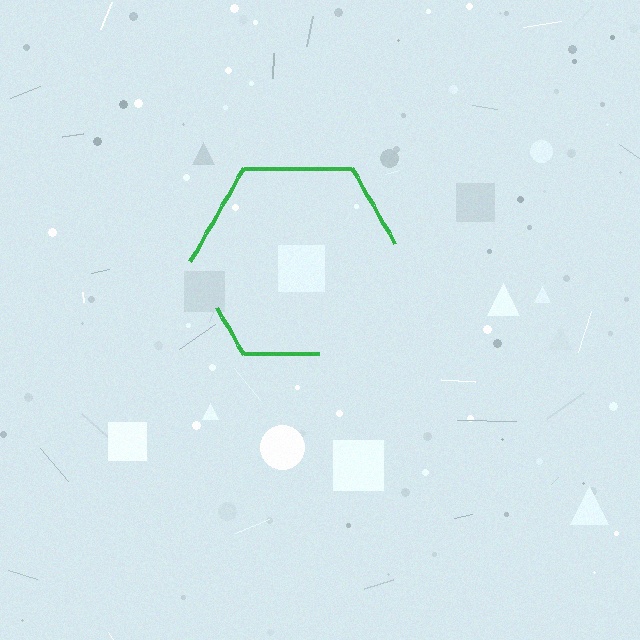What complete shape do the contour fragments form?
The contour fragments form a hexagon.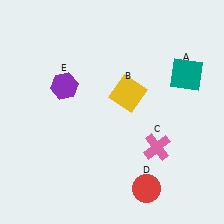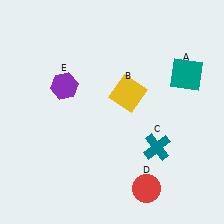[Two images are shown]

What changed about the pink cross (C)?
In Image 1, C is pink. In Image 2, it changed to teal.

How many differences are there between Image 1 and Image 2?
There is 1 difference between the two images.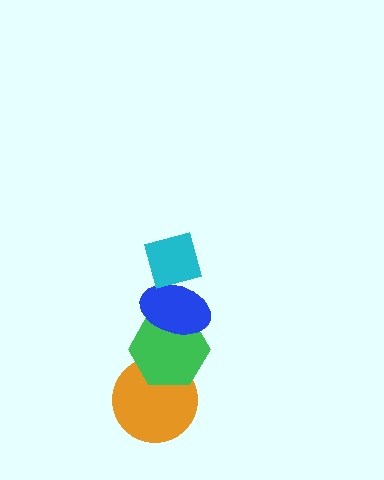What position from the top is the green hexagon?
The green hexagon is 3rd from the top.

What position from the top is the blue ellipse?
The blue ellipse is 2nd from the top.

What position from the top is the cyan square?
The cyan square is 1st from the top.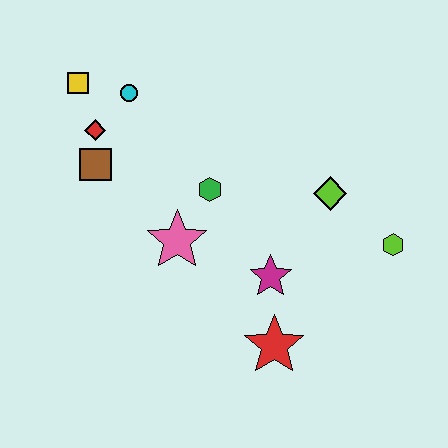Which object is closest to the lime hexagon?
The lime diamond is closest to the lime hexagon.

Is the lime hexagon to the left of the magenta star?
No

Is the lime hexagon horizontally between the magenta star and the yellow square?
No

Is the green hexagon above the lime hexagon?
Yes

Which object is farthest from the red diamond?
The lime hexagon is farthest from the red diamond.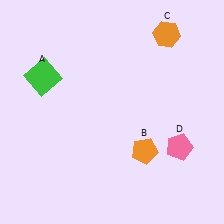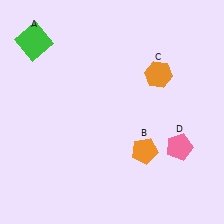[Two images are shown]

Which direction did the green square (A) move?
The green square (A) moved up.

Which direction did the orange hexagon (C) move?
The orange hexagon (C) moved down.